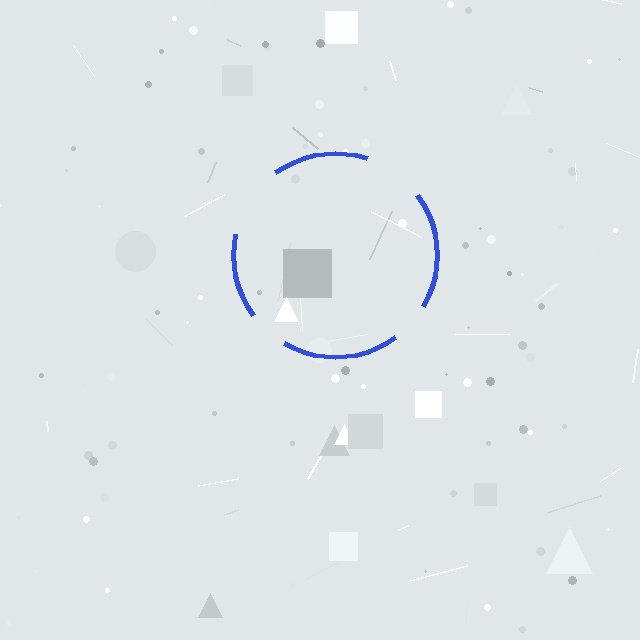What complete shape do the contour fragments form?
The contour fragments form a circle.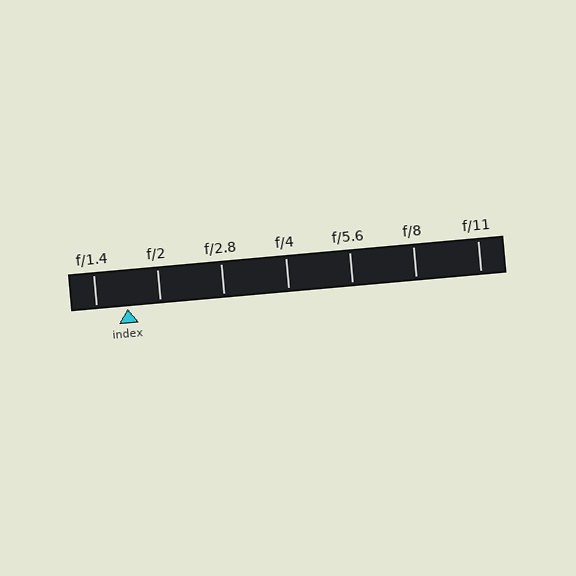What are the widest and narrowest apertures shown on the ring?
The widest aperture shown is f/1.4 and the narrowest is f/11.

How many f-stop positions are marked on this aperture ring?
There are 7 f-stop positions marked.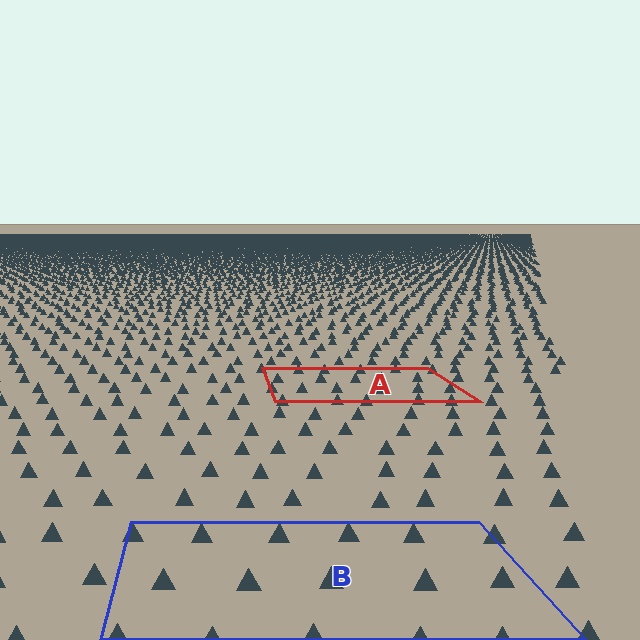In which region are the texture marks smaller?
The texture marks are smaller in region A, because it is farther away.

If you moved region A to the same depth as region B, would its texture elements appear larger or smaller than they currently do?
They would appear larger. At a closer depth, the same texture elements are projected at a bigger on-screen size.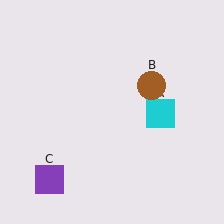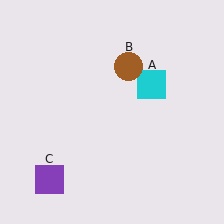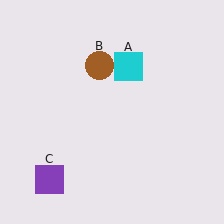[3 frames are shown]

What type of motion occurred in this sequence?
The cyan square (object A), brown circle (object B) rotated counterclockwise around the center of the scene.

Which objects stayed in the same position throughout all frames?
Purple square (object C) remained stationary.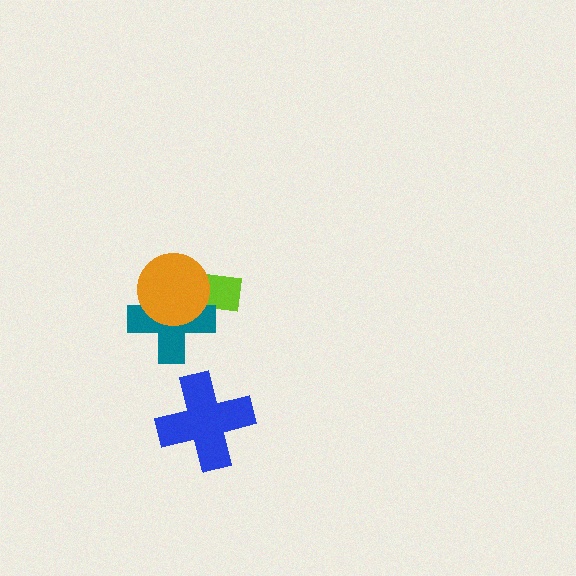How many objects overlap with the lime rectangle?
2 objects overlap with the lime rectangle.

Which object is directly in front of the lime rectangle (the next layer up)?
The teal cross is directly in front of the lime rectangle.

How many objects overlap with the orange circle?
2 objects overlap with the orange circle.